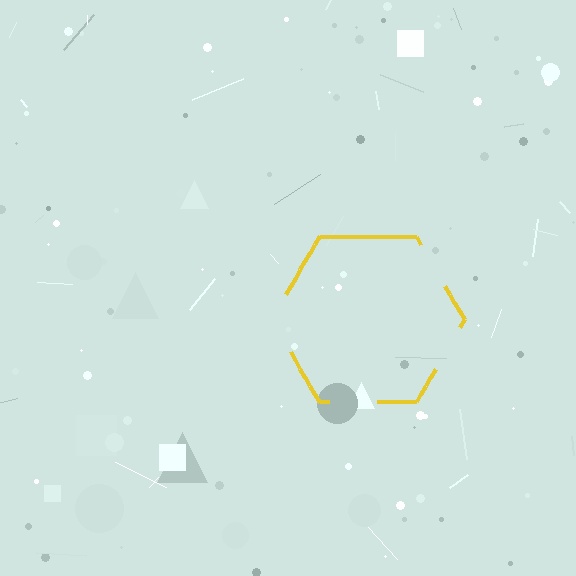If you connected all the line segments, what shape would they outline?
They would outline a hexagon.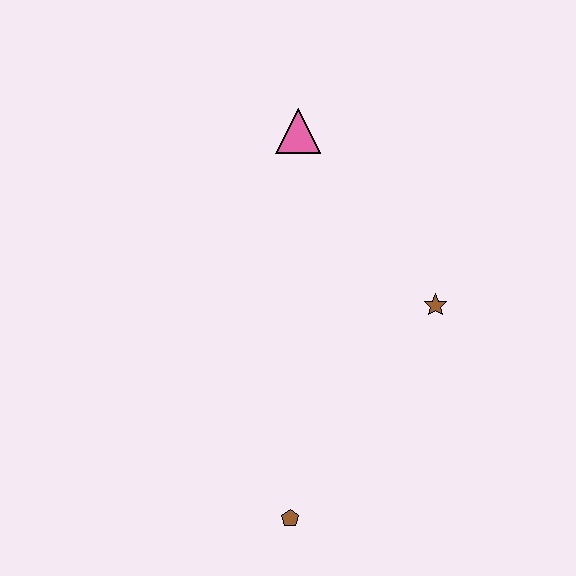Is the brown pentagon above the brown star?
No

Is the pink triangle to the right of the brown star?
No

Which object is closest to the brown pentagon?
The brown star is closest to the brown pentagon.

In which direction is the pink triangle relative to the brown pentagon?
The pink triangle is above the brown pentagon.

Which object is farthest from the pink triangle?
The brown pentagon is farthest from the pink triangle.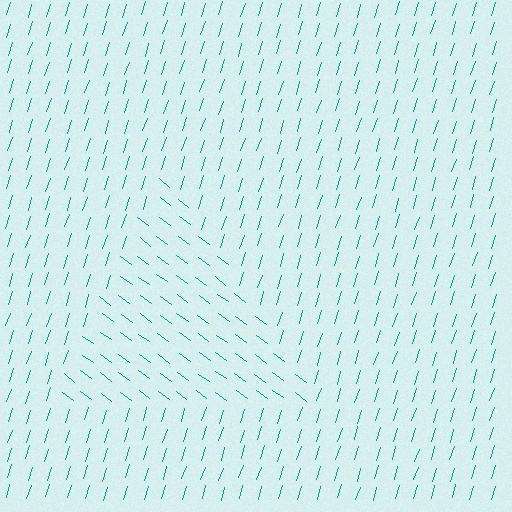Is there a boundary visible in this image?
Yes, there is a texture boundary formed by a change in line orientation.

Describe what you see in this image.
The image is filled with small teal line segments. A triangle region in the image has lines oriented differently from the surrounding lines, creating a visible texture boundary.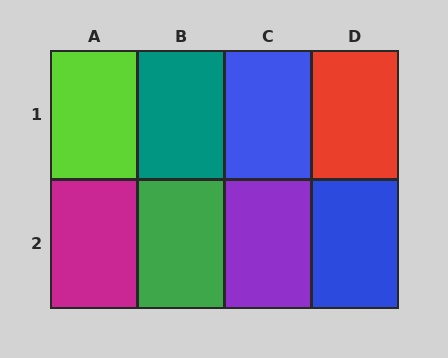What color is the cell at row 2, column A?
Magenta.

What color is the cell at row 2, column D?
Blue.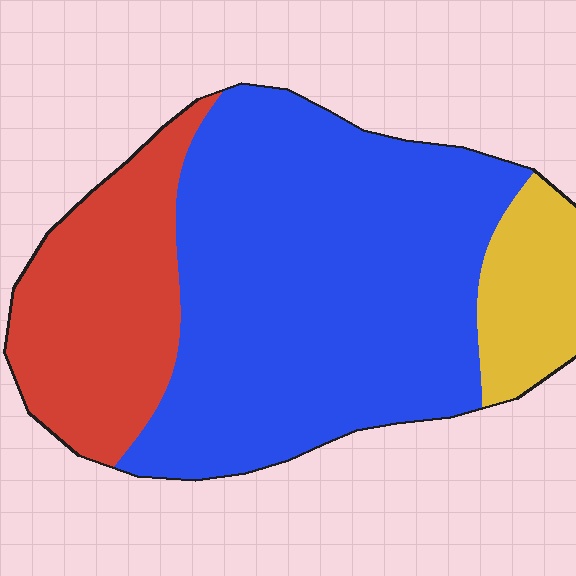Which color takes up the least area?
Yellow, at roughly 10%.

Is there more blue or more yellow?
Blue.